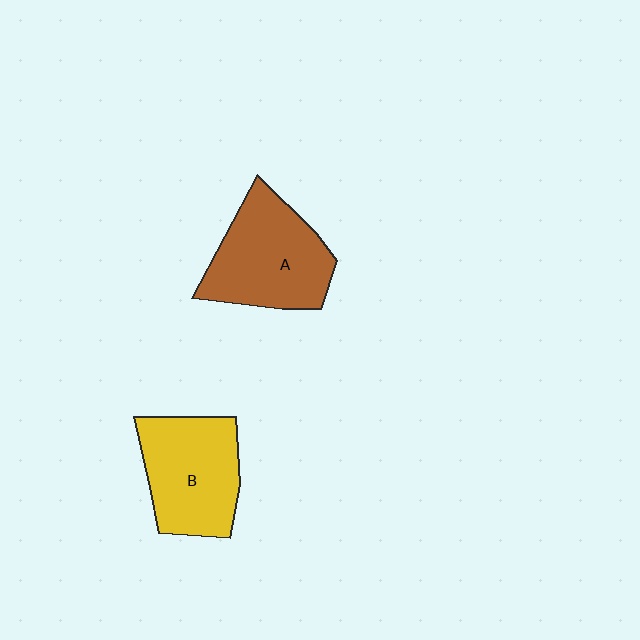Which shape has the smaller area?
Shape B (yellow).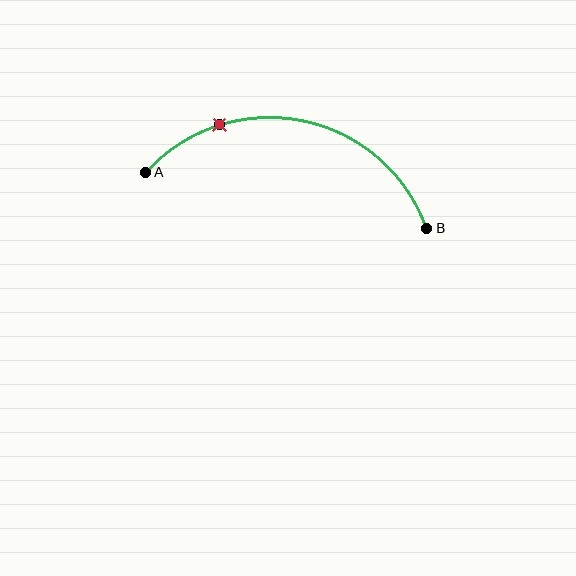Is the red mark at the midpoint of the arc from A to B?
No. The red mark lies on the arc but is closer to endpoint A. The arc midpoint would be at the point on the curve equidistant along the arc from both A and B.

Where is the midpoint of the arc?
The arc midpoint is the point on the curve farthest from the straight line joining A and B. It sits above that line.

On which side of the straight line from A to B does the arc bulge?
The arc bulges above the straight line connecting A and B.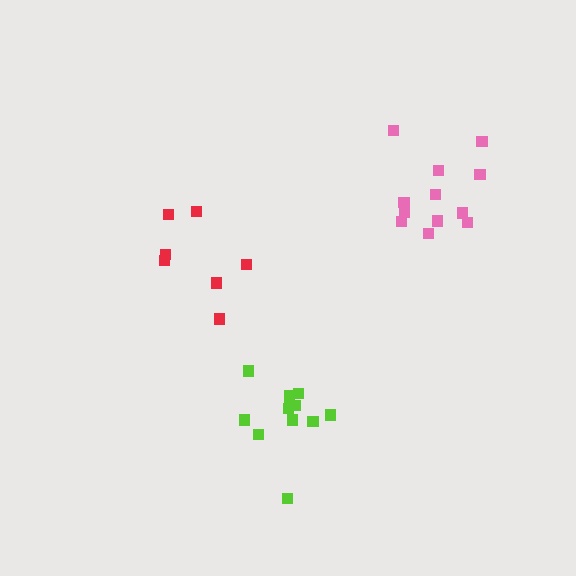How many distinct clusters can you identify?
There are 3 distinct clusters.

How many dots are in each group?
Group 1: 12 dots, Group 2: 12 dots, Group 3: 7 dots (31 total).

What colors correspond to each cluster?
The clusters are colored: pink, lime, red.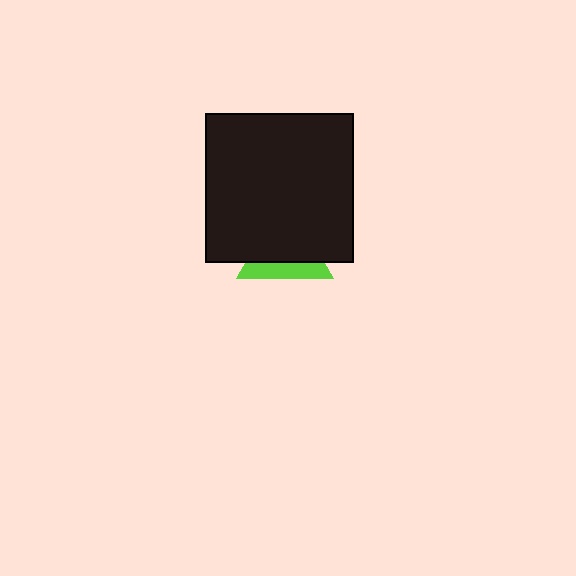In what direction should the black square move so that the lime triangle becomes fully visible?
The black square should move up. That is the shortest direction to clear the overlap and leave the lime triangle fully visible.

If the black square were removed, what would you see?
You would see the complete lime triangle.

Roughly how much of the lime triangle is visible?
A small part of it is visible (roughly 34%).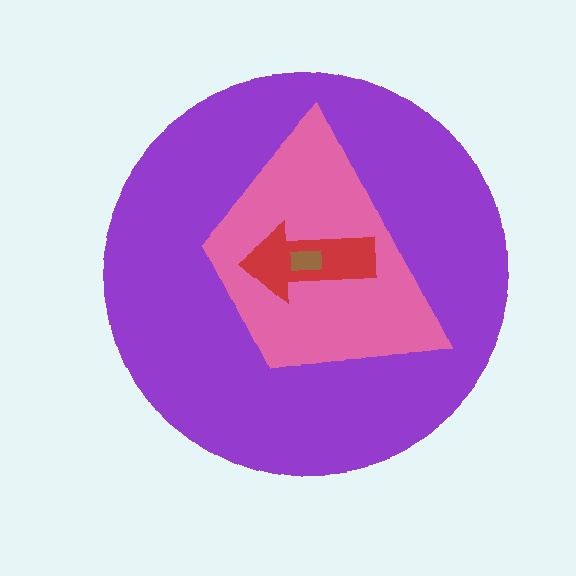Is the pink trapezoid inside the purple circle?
Yes.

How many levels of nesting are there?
4.